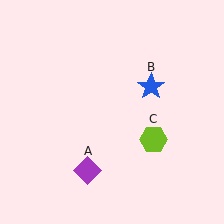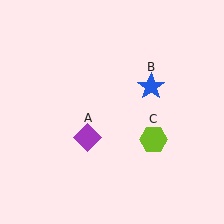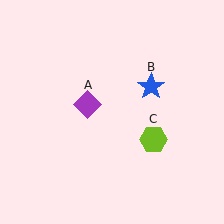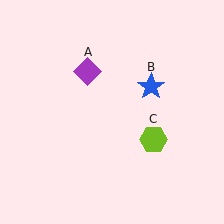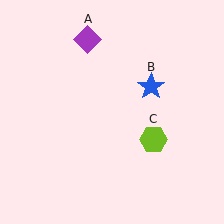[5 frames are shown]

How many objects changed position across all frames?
1 object changed position: purple diamond (object A).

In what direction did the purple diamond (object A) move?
The purple diamond (object A) moved up.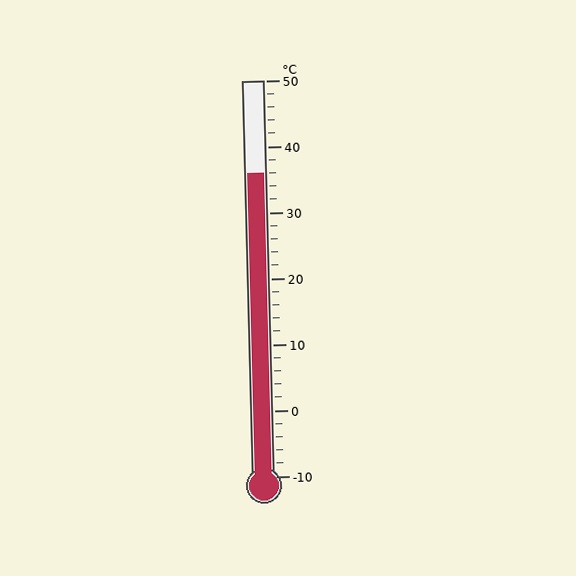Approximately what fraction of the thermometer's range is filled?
The thermometer is filled to approximately 75% of its range.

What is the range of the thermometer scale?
The thermometer scale ranges from -10°C to 50°C.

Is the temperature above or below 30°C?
The temperature is above 30°C.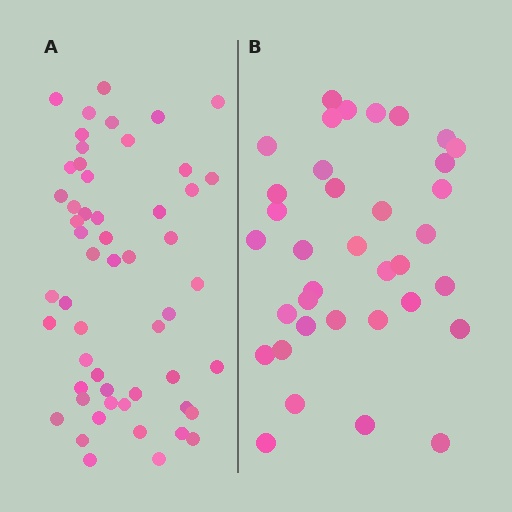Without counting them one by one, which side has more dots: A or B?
Region A (the left region) has more dots.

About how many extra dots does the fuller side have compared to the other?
Region A has approximately 20 more dots than region B.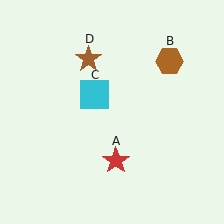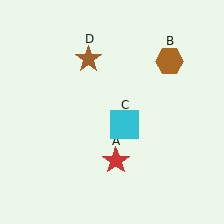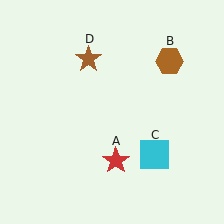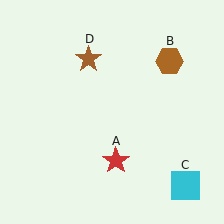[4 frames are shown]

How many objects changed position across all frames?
1 object changed position: cyan square (object C).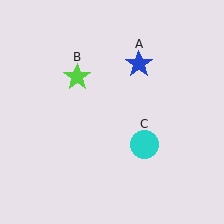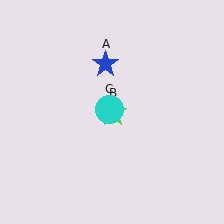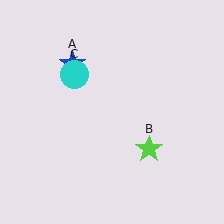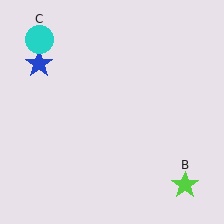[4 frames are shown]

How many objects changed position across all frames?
3 objects changed position: blue star (object A), lime star (object B), cyan circle (object C).